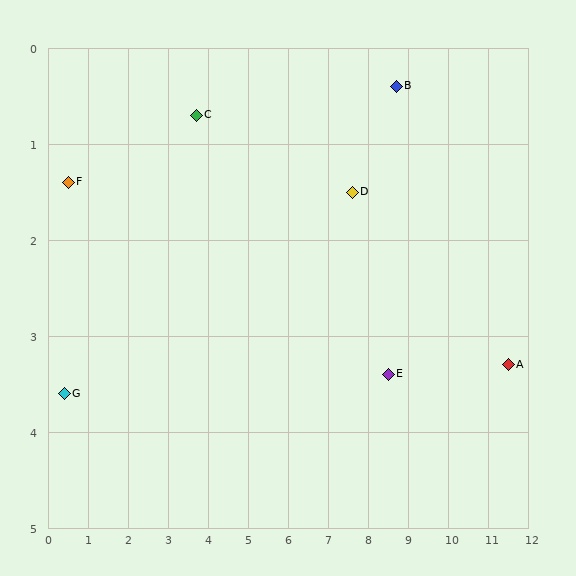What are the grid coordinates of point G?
Point G is at approximately (0.4, 3.6).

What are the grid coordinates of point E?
Point E is at approximately (8.5, 3.4).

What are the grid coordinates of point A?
Point A is at approximately (11.5, 3.3).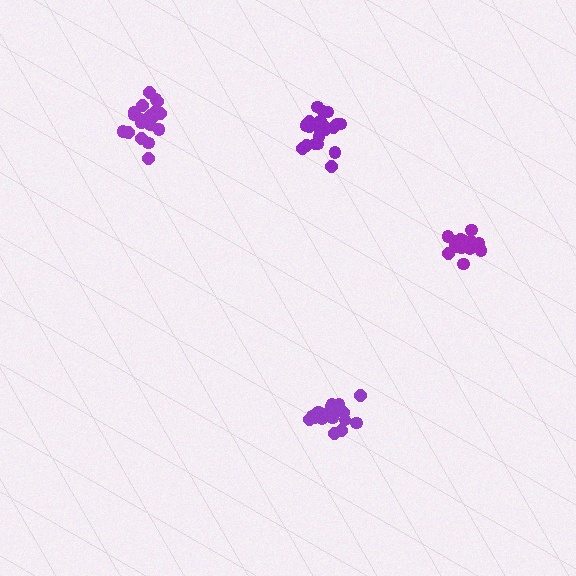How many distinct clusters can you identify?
There are 4 distinct clusters.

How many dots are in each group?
Group 1: 21 dots, Group 2: 20 dots, Group 3: 19 dots, Group 4: 17 dots (77 total).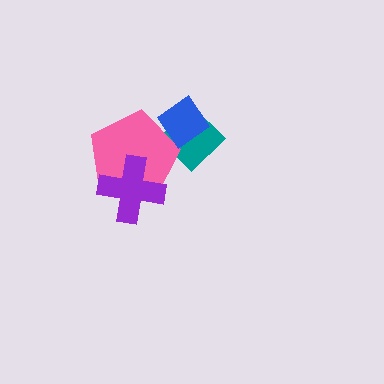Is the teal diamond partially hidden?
Yes, it is partially covered by another shape.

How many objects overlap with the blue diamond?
2 objects overlap with the blue diamond.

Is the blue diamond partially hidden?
No, no other shape covers it.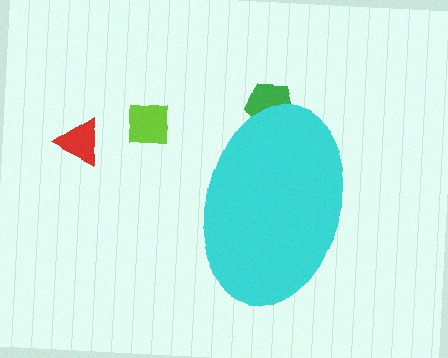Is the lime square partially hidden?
No, the lime square is fully visible.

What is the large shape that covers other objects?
A cyan ellipse.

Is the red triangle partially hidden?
No, the red triangle is fully visible.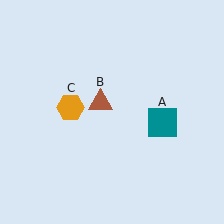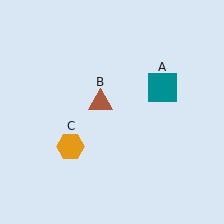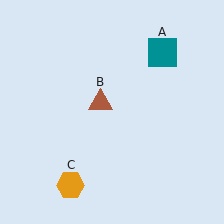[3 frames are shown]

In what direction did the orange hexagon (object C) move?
The orange hexagon (object C) moved down.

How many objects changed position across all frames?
2 objects changed position: teal square (object A), orange hexagon (object C).